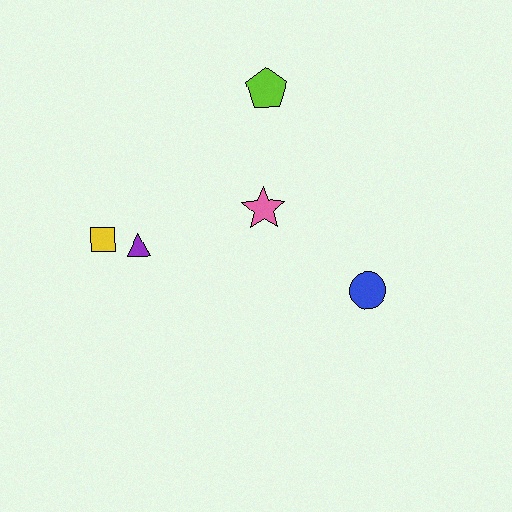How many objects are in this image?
There are 5 objects.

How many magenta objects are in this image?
There are no magenta objects.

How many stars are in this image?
There is 1 star.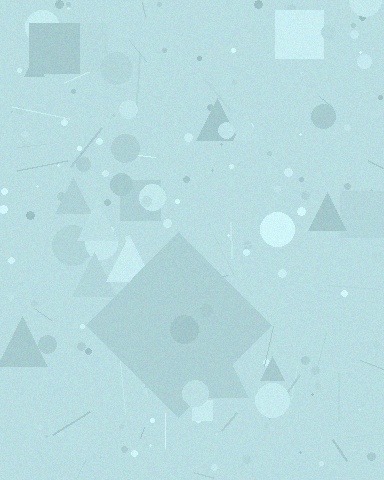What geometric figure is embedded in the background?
A diamond is embedded in the background.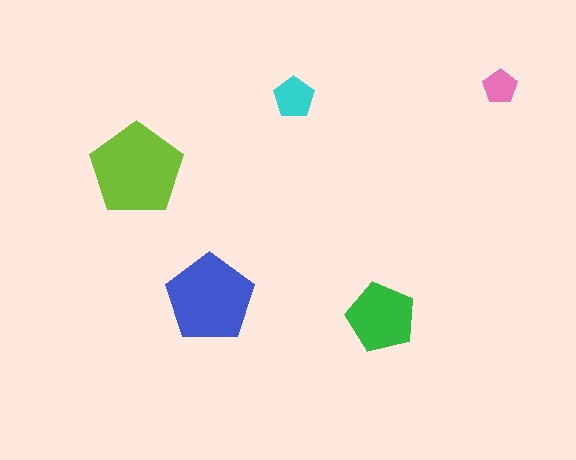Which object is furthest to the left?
The lime pentagon is leftmost.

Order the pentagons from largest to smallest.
the lime one, the blue one, the green one, the cyan one, the pink one.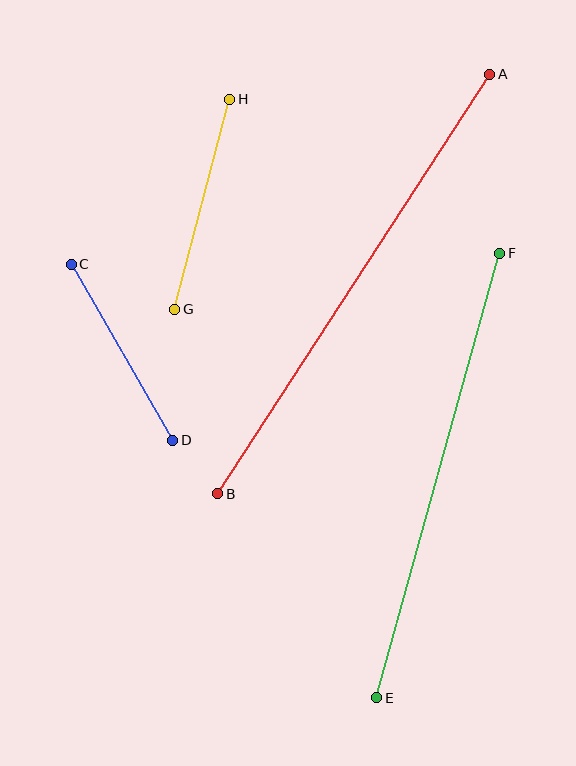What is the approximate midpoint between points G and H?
The midpoint is at approximately (202, 204) pixels.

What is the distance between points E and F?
The distance is approximately 461 pixels.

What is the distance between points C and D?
The distance is approximately 203 pixels.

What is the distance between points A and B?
The distance is approximately 500 pixels.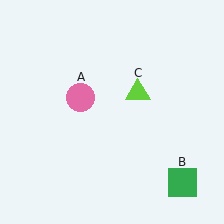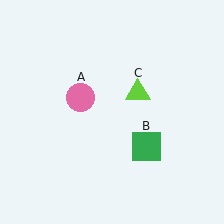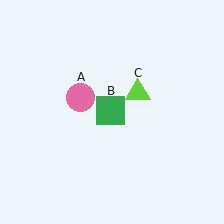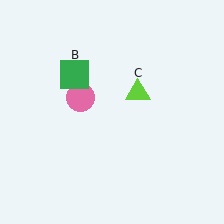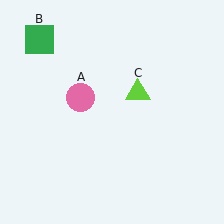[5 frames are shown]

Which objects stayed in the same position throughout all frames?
Pink circle (object A) and lime triangle (object C) remained stationary.